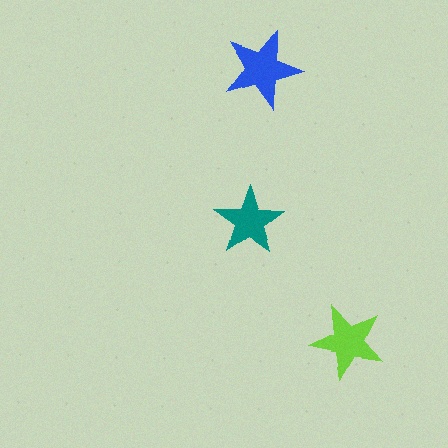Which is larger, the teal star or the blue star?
The blue one.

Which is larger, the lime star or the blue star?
The blue one.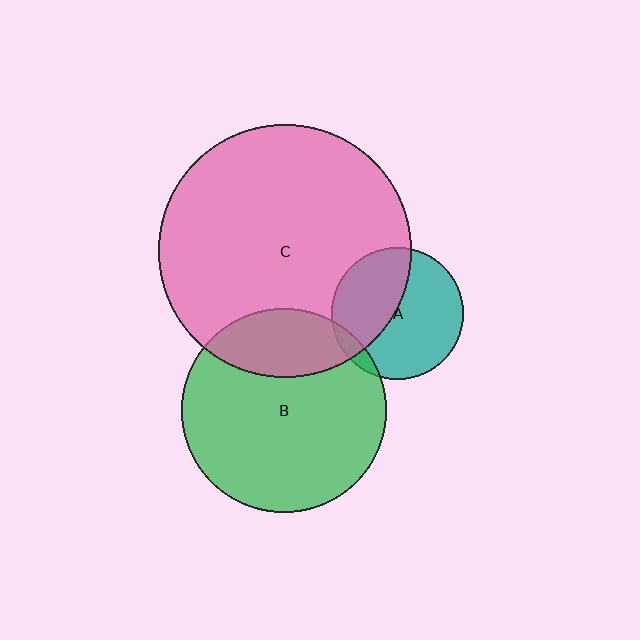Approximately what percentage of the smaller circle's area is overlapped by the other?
Approximately 25%.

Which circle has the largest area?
Circle C (pink).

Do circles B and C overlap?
Yes.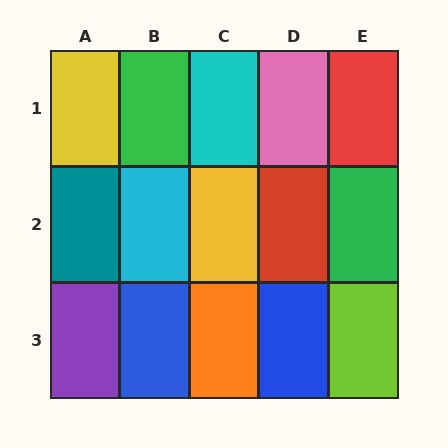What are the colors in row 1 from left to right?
Yellow, green, cyan, pink, red.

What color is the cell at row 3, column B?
Blue.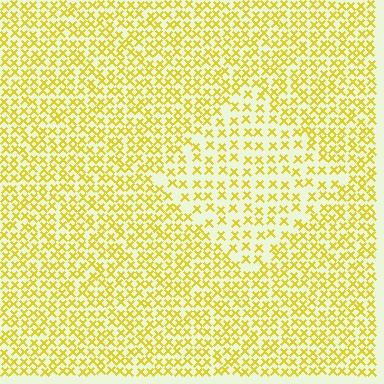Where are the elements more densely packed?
The elements are more densely packed outside the diamond boundary.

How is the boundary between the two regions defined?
The boundary is defined by a change in element density (approximately 1.7x ratio). All elements are the same color, size, and shape.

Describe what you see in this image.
The image contains small yellow elements arranged at two different densities. A diamond-shaped region is visible where the elements are less densely packed than the surrounding area.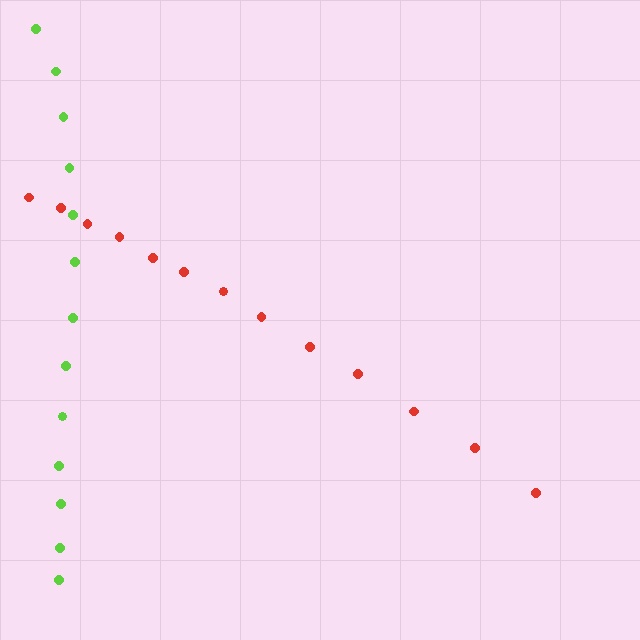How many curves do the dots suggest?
There are 2 distinct paths.